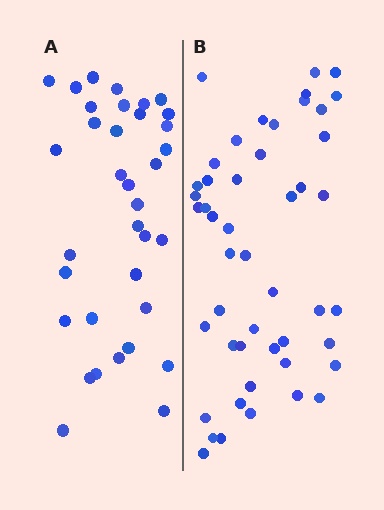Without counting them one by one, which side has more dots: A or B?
Region B (the right region) has more dots.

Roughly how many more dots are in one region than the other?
Region B has approximately 15 more dots than region A.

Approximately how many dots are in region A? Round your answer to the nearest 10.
About 40 dots. (The exact count is 35, which rounds to 40.)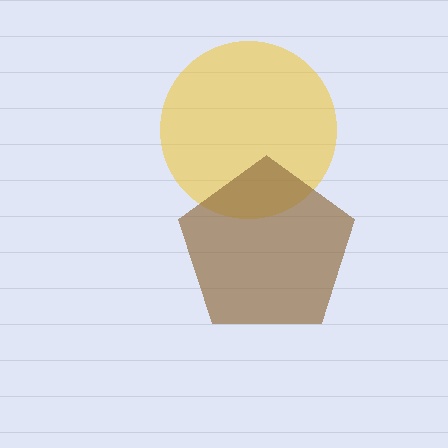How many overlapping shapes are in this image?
There are 2 overlapping shapes in the image.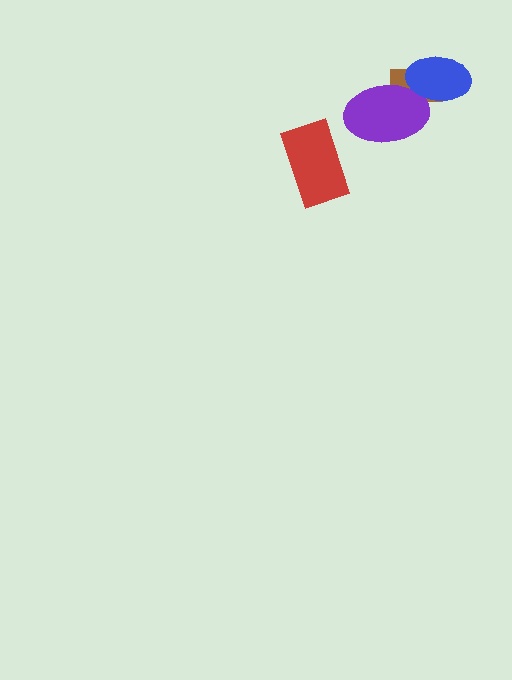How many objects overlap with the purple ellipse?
2 objects overlap with the purple ellipse.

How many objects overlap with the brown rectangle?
2 objects overlap with the brown rectangle.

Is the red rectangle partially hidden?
No, no other shape covers it.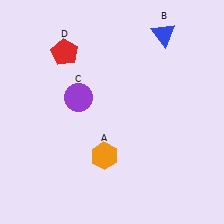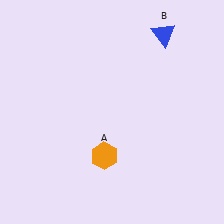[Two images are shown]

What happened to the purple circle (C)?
The purple circle (C) was removed in Image 2. It was in the top-left area of Image 1.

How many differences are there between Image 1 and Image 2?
There are 2 differences between the two images.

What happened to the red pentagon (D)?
The red pentagon (D) was removed in Image 2. It was in the top-left area of Image 1.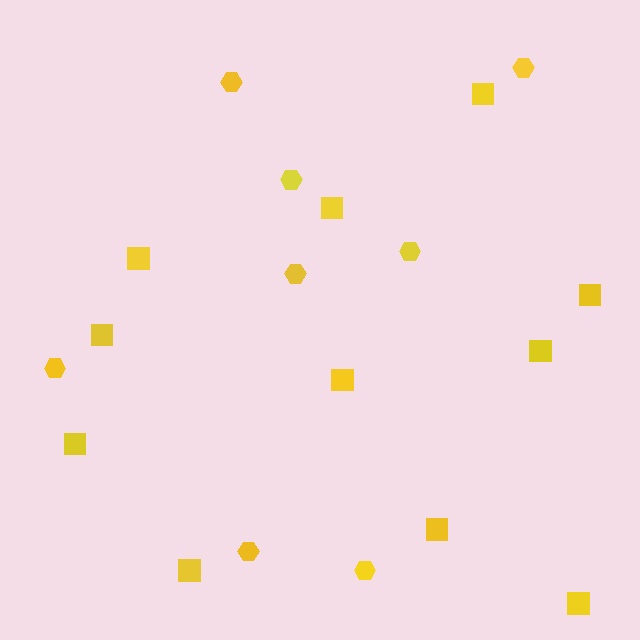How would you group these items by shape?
There are 2 groups: one group of squares (11) and one group of hexagons (8).